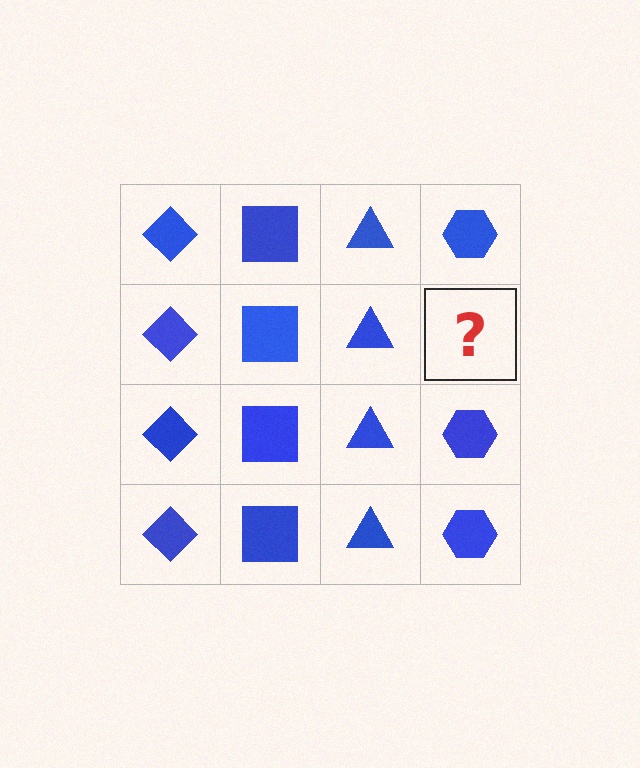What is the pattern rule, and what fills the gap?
The rule is that each column has a consistent shape. The gap should be filled with a blue hexagon.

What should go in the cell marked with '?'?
The missing cell should contain a blue hexagon.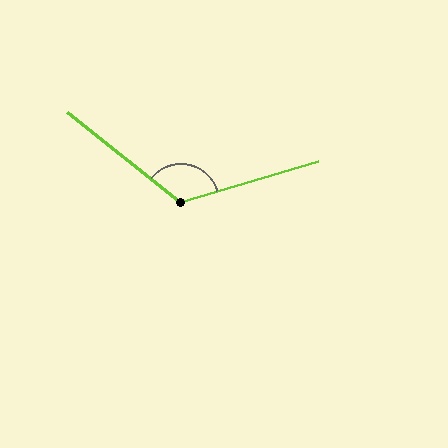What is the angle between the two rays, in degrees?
Approximately 125 degrees.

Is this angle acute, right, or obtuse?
It is obtuse.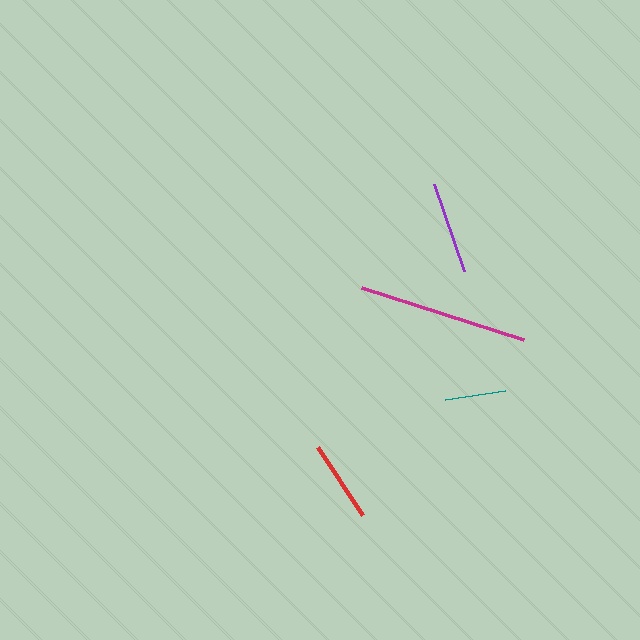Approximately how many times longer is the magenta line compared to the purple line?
The magenta line is approximately 1.8 times the length of the purple line.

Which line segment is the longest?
The magenta line is the longest at approximately 171 pixels.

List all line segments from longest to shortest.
From longest to shortest: magenta, purple, red, teal.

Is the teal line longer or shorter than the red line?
The red line is longer than the teal line.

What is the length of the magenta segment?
The magenta segment is approximately 171 pixels long.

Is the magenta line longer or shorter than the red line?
The magenta line is longer than the red line.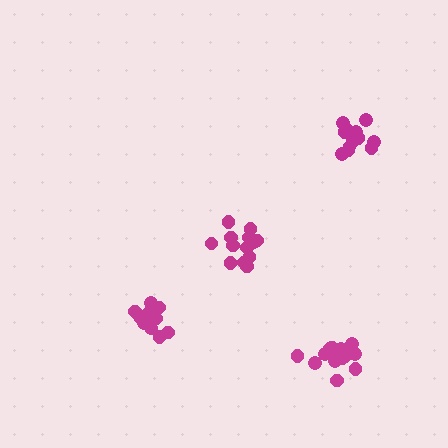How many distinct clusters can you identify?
There are 4 distinct clusters.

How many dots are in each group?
Group 1: 14 dots, Group 2: 12 dots, Group 3: 15 dots, Group 4: 14 dots (55 total).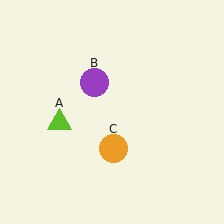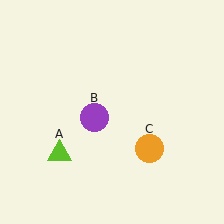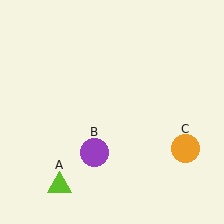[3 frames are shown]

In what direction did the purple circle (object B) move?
The purple circle (object B) moved down.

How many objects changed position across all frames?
3 objects changed position: lime triangle (object A), purple circle (object B), orange circle (object C).